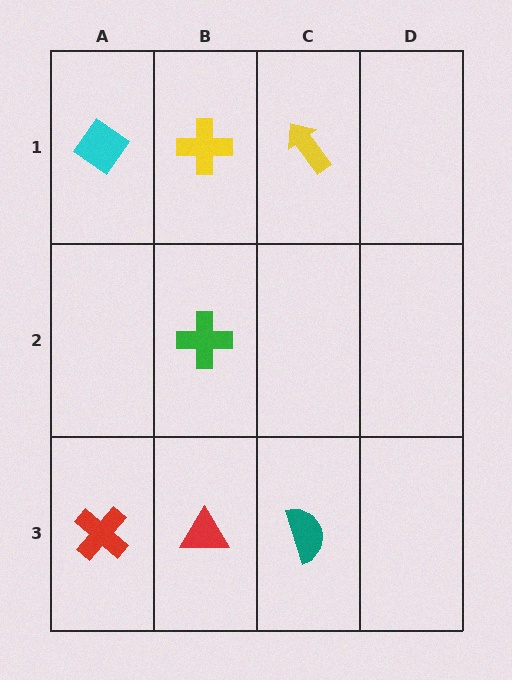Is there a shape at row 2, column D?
No, that cell is empty.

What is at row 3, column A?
A red cross.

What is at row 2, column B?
A green cross.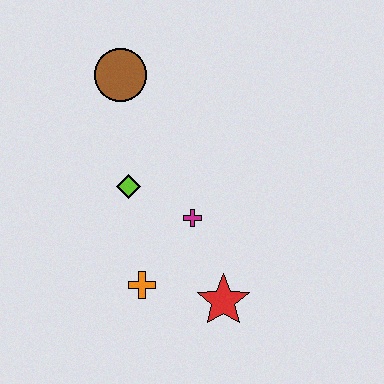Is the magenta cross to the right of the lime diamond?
Yes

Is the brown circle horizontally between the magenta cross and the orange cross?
No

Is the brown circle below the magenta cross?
No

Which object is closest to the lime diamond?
The magenta cross is closest to the lime diamond.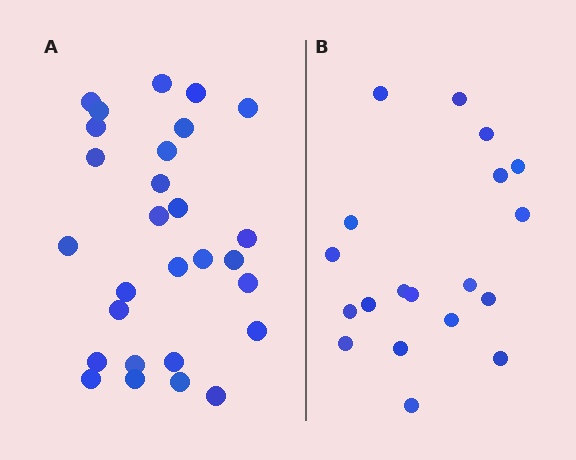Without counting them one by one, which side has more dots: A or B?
Region A (the left region) has more dots.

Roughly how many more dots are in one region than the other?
Region A has roughly 8 or so more dots than region B.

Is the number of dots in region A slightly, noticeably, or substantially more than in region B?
Region A has substantially more. The ratio is roughly 1.5 to 1.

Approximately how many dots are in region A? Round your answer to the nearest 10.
About 30 dots. (The exact count is 28, which rounds to 30.)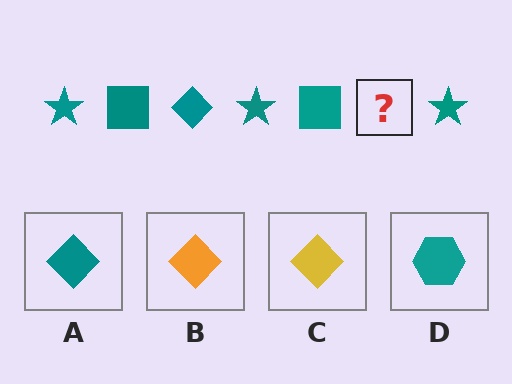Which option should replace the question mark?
Option A.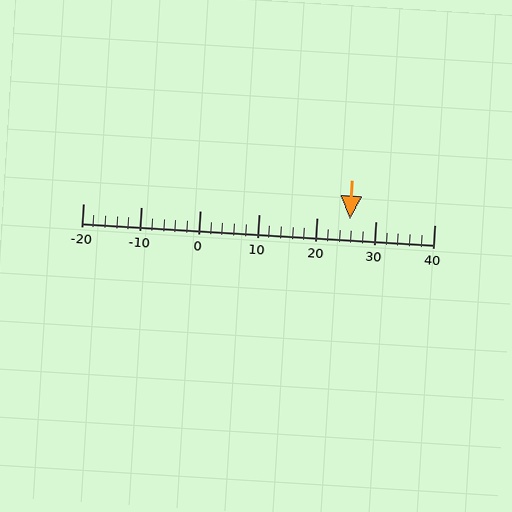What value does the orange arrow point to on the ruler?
The orange arrow points to approximately 26.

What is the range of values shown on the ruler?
The ruler shows values from -20 to 40.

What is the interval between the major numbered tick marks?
The major tick marks are spaced 10 units apart.